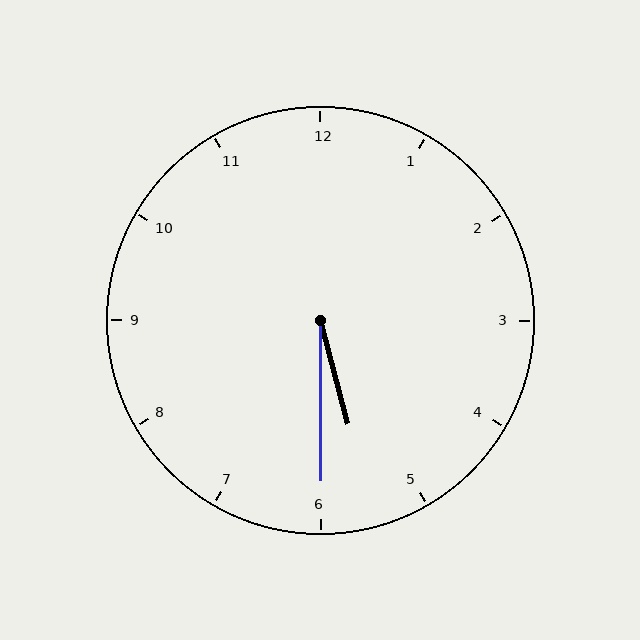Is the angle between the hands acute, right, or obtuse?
It is acute.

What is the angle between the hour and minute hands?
Approximately 15 degrees.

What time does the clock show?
5:30.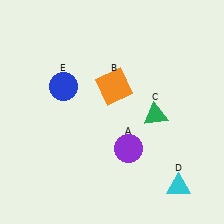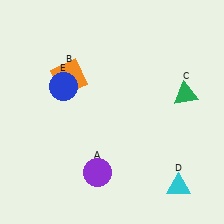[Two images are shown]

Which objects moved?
The objects that moved are: the purple circle (A), the orange square (B), the green triangle (C).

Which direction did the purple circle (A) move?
The purple circle (A) moved left.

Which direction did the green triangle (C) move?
The green triangle (C) moved right.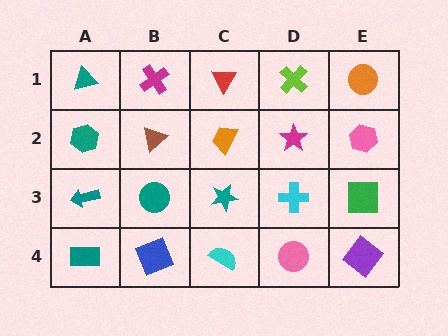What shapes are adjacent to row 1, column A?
A teal hexagon (row 2, column A), a magenta cross (row 1, column B).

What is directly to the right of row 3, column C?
A cyan cross.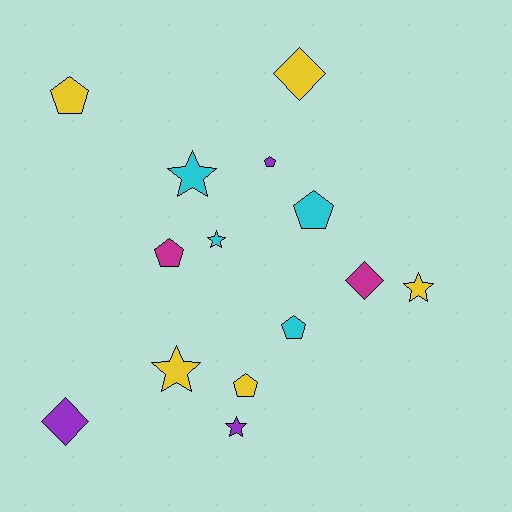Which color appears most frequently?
Yellow, with 5 objects.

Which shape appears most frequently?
Pentagon, with 6 objects.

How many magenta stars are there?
There are no magenta stars.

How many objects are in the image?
There are 14 objects.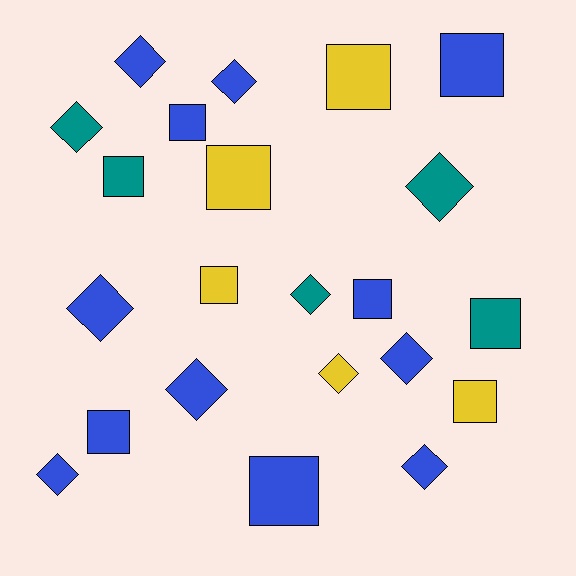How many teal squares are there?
There are 2 teal squares.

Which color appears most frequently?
Blue, with 12 objects.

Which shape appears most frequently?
Diamond, with 11 objects.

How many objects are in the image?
There are 22 objects.